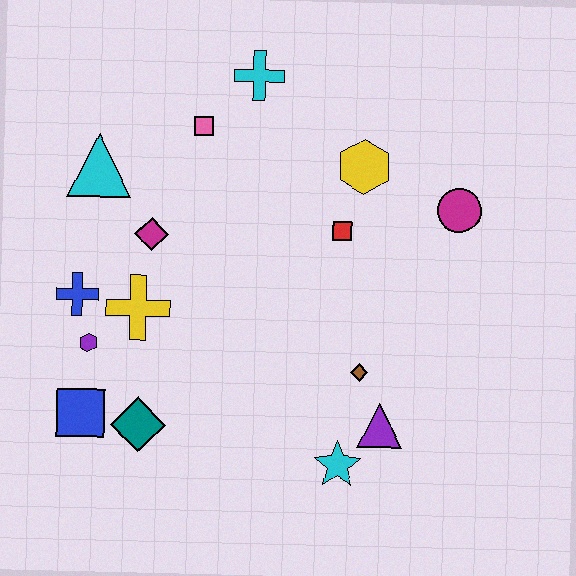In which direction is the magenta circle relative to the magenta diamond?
The magenta circle is to the right of the magenta diamond.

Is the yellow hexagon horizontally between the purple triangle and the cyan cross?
Yes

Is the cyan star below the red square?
Yes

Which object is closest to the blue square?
The teal diamond is closest to the blue square.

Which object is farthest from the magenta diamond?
The magenta circle is farthest from the magenta diamond.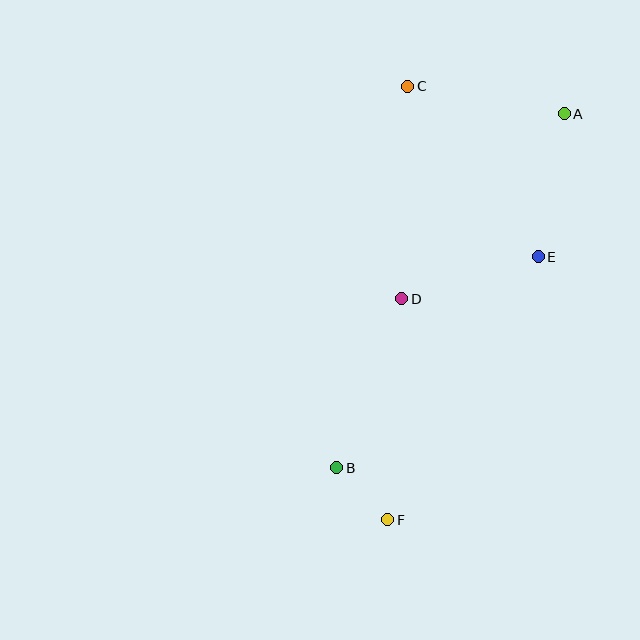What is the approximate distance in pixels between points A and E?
The distance between A and E is approximately 146 pixels.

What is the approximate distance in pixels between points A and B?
The distance between A and B is approximately 421 pixels.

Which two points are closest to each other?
Points B and F are closest to each other.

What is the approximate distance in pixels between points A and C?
The distance between A and C is approximately 159 pixels.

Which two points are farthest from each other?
Points A and F are farthest from each other.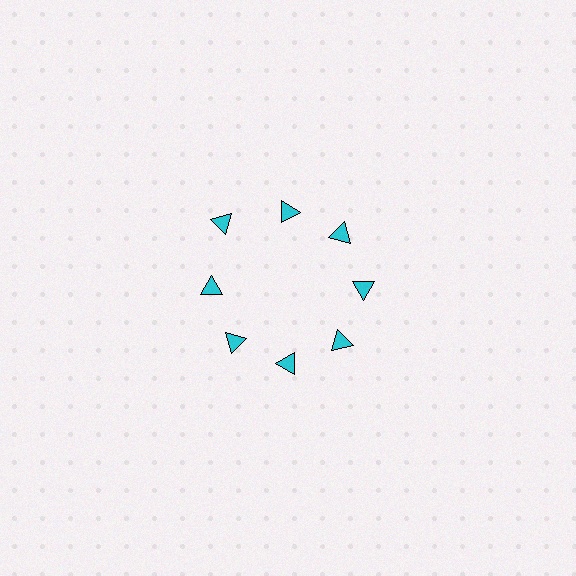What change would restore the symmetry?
The symmetry would be restored by moving it inward, back onto the ring so that all 8 triangles sit at equal angles and equal distance from the center.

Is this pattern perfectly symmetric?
No. The 8 cyan triangles are arranged in a ring, but one element near the 10 o'clock position is pushed outward from the center, breaking the 8-fold rotational symmetry.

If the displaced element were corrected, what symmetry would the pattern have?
It would have 8-fold rotational symmetry — the pattern would map onto itself every 45 degrees.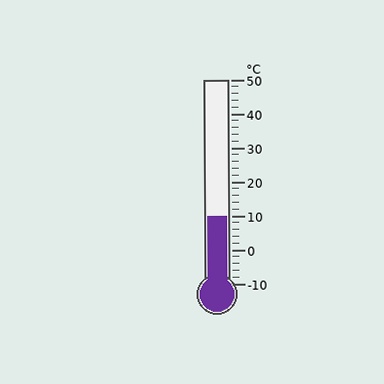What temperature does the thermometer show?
The thermometer shows approximately 10°C.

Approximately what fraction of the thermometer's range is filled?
The thermometer is filled to approximately 35% of its range.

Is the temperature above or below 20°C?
The temperature is below 20°C.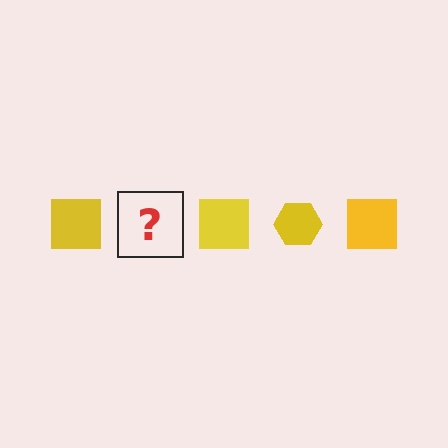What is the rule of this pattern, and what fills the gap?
The rule is that the pattern cycles through square, hexagon shapes in yellow. The gap should be filled with a yellow hexagon.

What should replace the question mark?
The question mark should be replaced with a yellow hexagon.